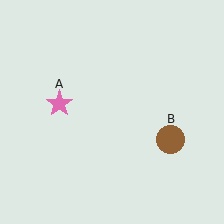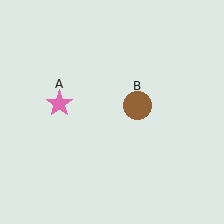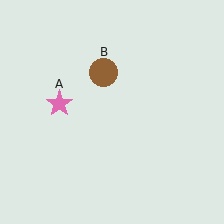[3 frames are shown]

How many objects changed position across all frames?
1 object changed position: brown circle (object B).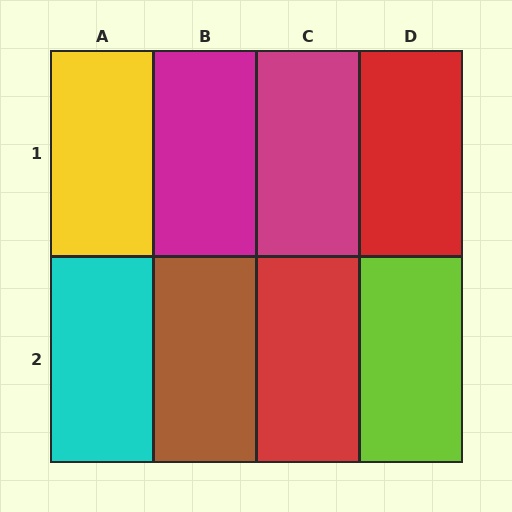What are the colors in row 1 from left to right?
Yellow, magenta, magenta, red.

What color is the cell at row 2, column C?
Red.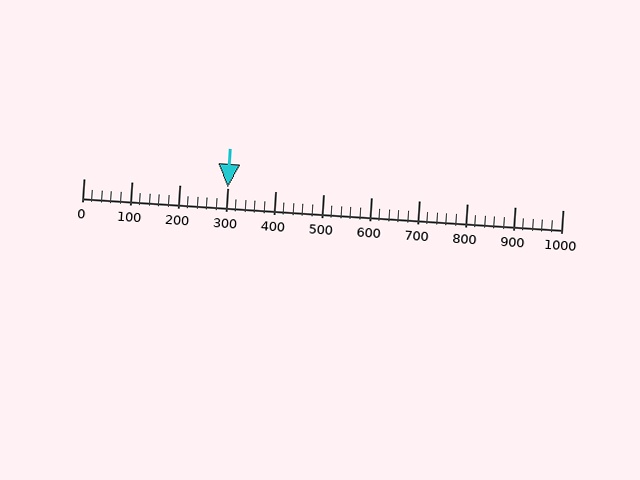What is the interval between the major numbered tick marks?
The major tick marks are spaced 100 units apart.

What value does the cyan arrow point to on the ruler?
The cyan arrow points to approximately 300.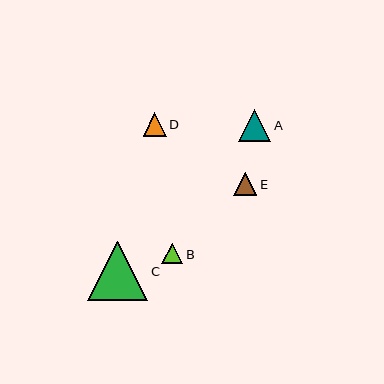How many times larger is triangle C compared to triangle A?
Triangle C is approximately 1.9 times the size of triangle A.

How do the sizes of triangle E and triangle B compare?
Triangle E and triangle B are approximately the same size.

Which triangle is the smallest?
Triangle B is the smallest with a size of approximately 21 pixels.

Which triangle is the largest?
Triangle C is the largest with a size of approximately 60 pixels.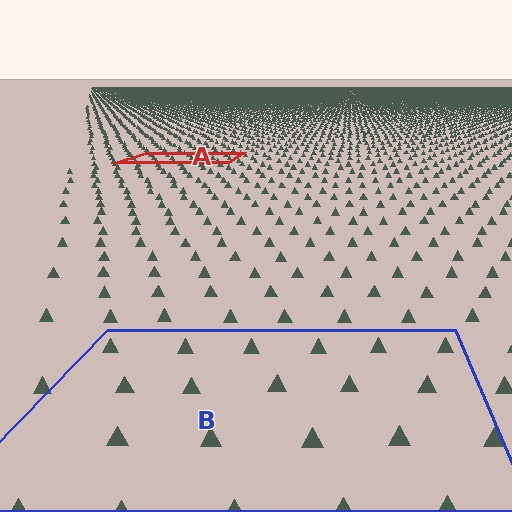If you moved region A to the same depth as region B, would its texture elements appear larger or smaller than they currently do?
They would appear larger. At a closer depth, the same texture elements are projected at a bigger on-screen size.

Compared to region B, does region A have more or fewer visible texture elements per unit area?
Region A has more texture elements per unit area — they are packed more densely because it is farther away.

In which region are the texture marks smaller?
The texture marks are smaller in region A, because it is farther away.